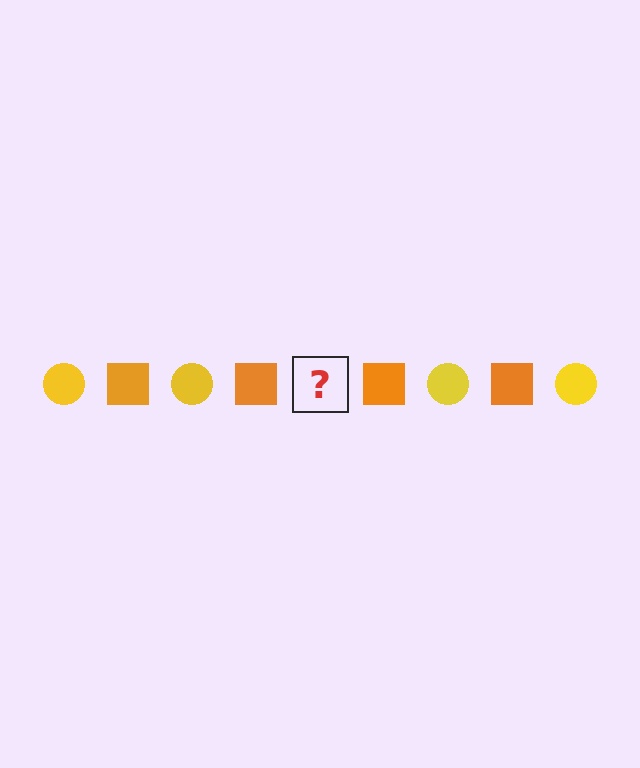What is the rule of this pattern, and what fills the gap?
The rule is that the pattern alternates between yellow circle and orange square. The gap should be filled with a yellow circle.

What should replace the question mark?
The question mark should be replaced with a yellow circle.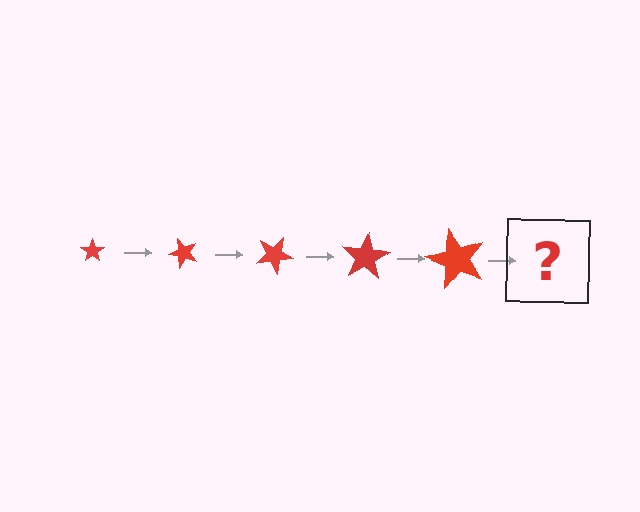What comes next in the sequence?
The next element should be a star, larger than the previous one and rotated 250 degrees from the start.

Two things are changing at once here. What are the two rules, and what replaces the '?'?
The two rules are that the star grows larger each step and it rotates 50 degrees each step. The '?' should be a star, larger than the previous one and rotated 250 degrees from the start.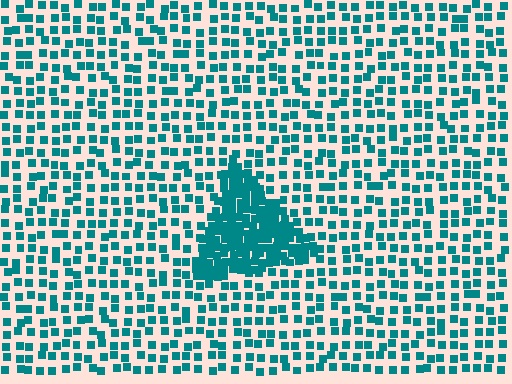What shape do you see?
I see a triangle.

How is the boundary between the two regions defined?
The boundary is defined by a change in element density (approximately 2.7x ratio). All elements are the same color, size, and shape.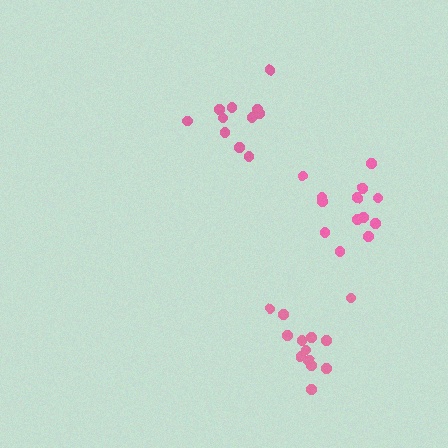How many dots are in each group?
Group 1: 11 dots, Group 2: 13 dots, Group 3: 13 dots (37 total).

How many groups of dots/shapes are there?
There are 3 groups.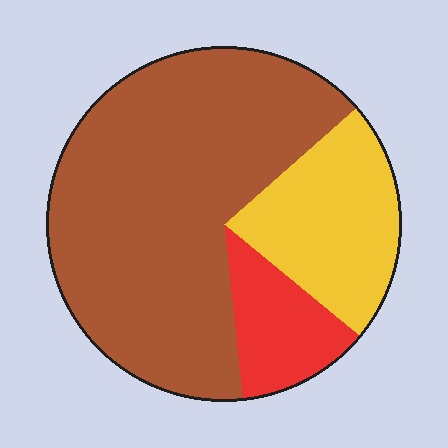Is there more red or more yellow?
Yellow.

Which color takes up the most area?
Brown, at roughly 65%.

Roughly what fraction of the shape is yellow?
Yellow takes up between a sixth and a third of the shape.